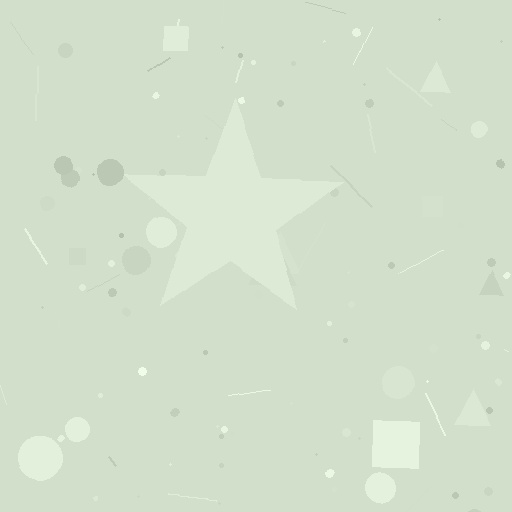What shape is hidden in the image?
A star is hidden in the image.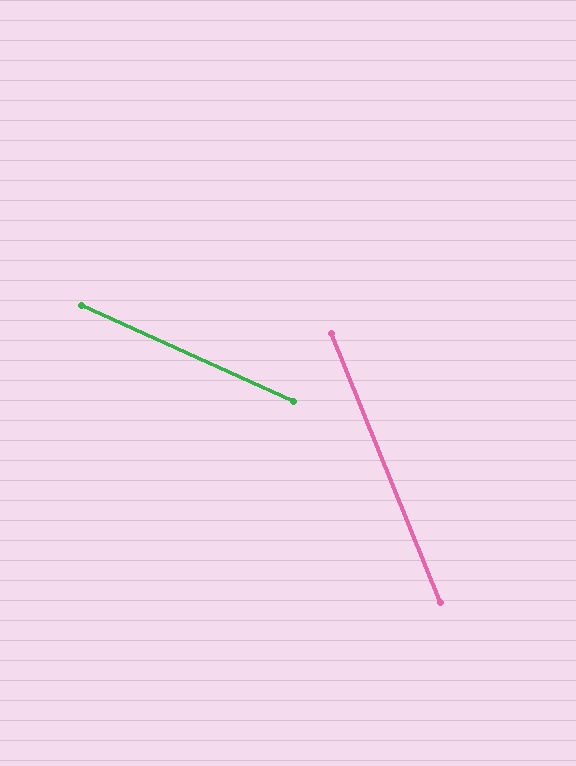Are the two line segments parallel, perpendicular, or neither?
Neither parallel nor perpendicular — they differ by about 44°.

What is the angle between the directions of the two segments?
Approximately 44 degrees.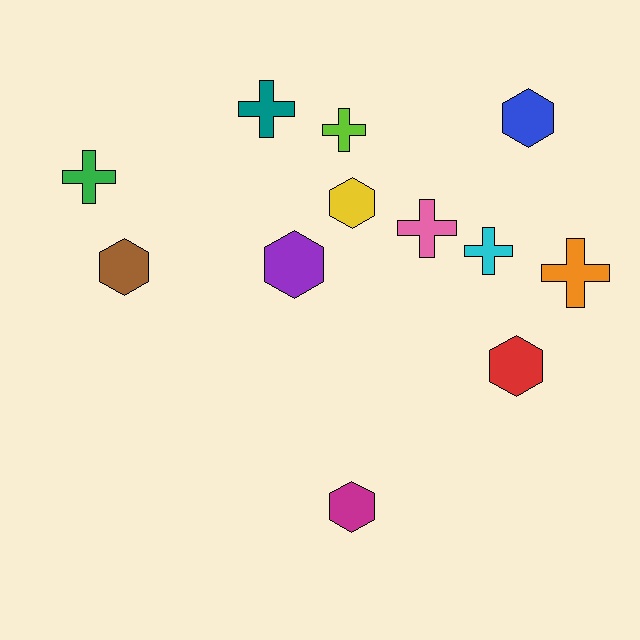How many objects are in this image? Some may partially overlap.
There are 12 objects.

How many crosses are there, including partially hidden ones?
There are 6 crosses.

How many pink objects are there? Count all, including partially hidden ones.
There is 1 pink object.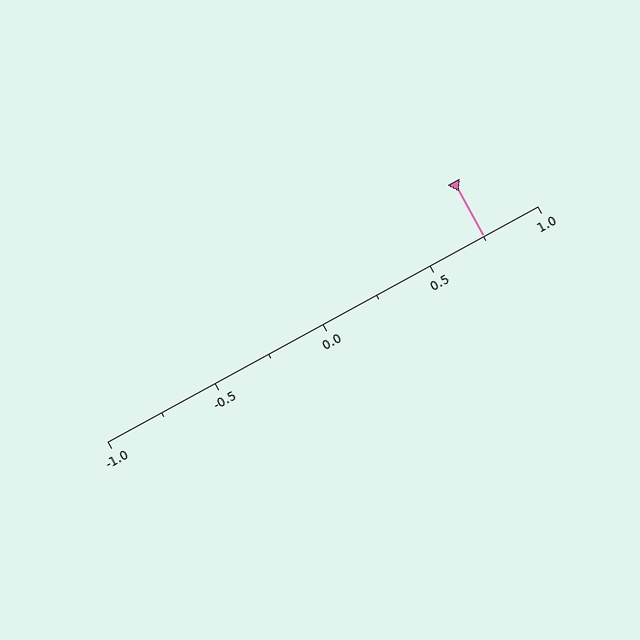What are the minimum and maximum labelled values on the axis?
The axis runs from -1.0 to 1.0.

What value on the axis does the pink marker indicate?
The marker indicates approximately 0.75.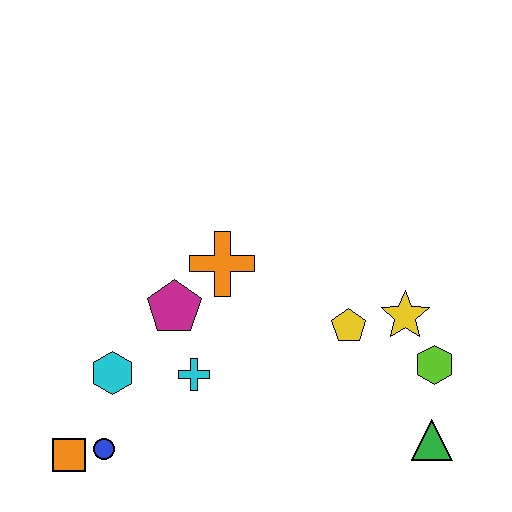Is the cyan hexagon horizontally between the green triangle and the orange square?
Yes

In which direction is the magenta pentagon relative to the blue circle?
The magenta pentagon is above the blue circle.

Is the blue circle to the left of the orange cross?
Yes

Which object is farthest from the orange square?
The lime hexagon is farthest from the orange square.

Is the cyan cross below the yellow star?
Yes